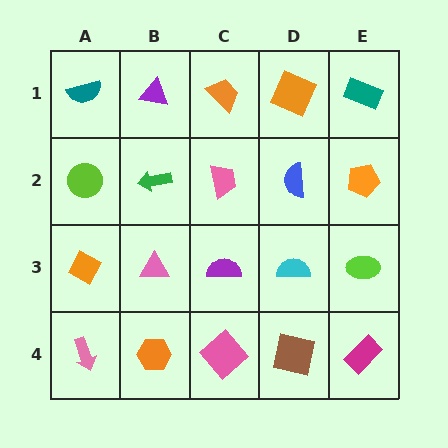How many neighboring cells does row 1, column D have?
3.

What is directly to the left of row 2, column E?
A blue semicircle.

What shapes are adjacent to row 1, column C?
A pink trapezoid (row 2, column C), a purple triangle (row 1, column B), an orange square (row 1, column D).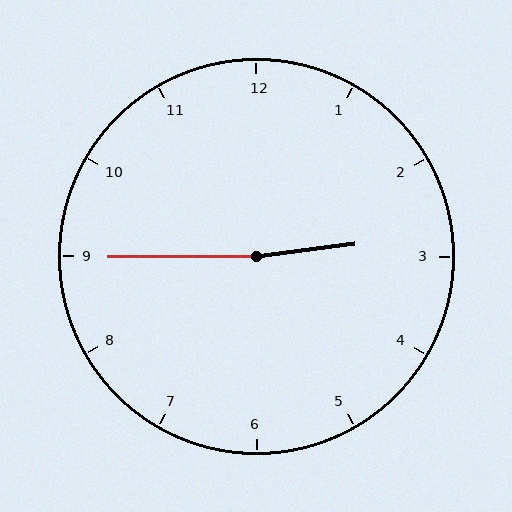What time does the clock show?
2:45.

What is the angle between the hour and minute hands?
Approximately 172 degrees.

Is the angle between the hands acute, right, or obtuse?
It is obtuse.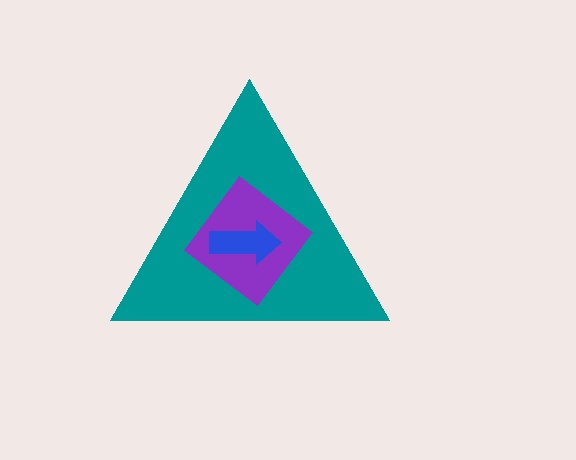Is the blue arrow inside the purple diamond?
Yes.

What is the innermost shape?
The blue arrow.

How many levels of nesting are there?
3.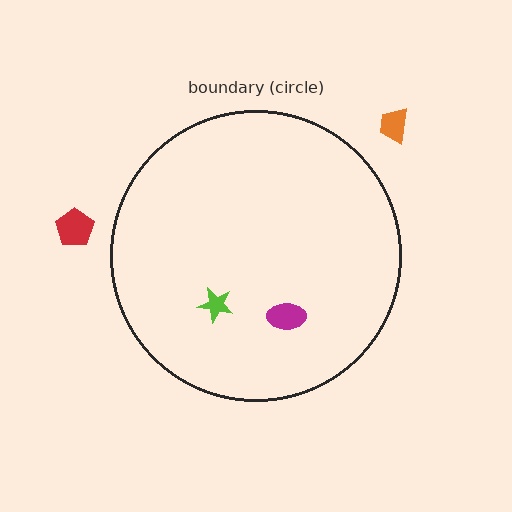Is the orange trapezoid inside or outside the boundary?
Outside.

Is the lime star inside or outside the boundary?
Inside.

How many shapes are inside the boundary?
2 inside, 2 outside.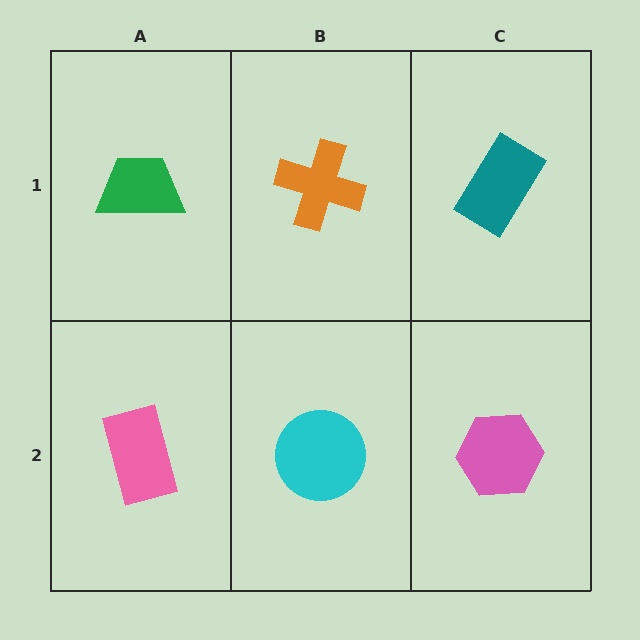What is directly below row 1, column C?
A pink hexagon.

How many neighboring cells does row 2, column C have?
2.